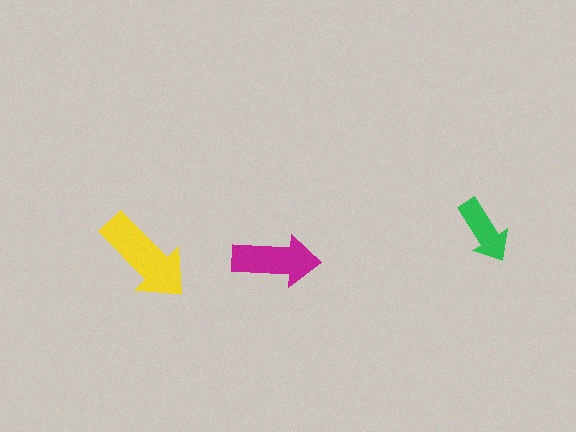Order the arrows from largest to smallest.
the yellow one, the magenta one, the green one.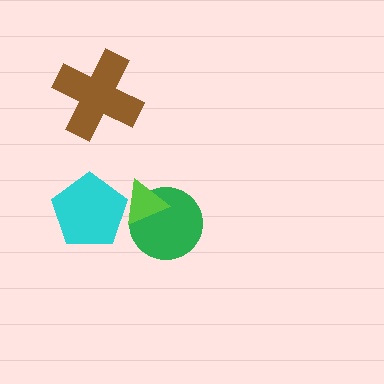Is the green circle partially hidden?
Yes, it is partially covered by another shape.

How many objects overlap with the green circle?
1 object overlaps with the green circle.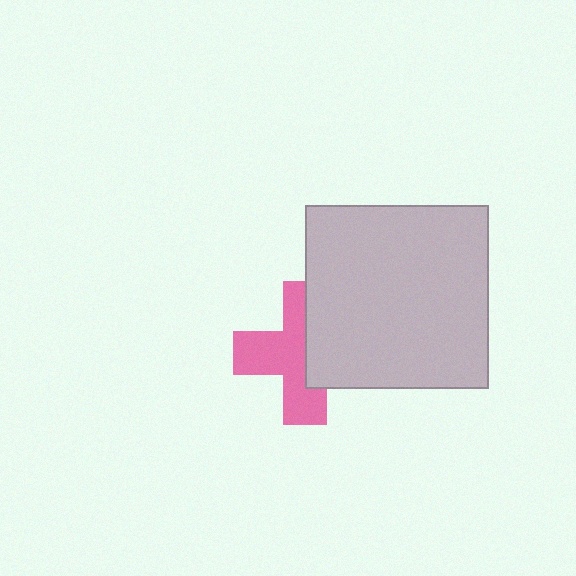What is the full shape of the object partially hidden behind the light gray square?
The partially hidden object is a pink cross.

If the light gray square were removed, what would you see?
You would see the complete pink cross.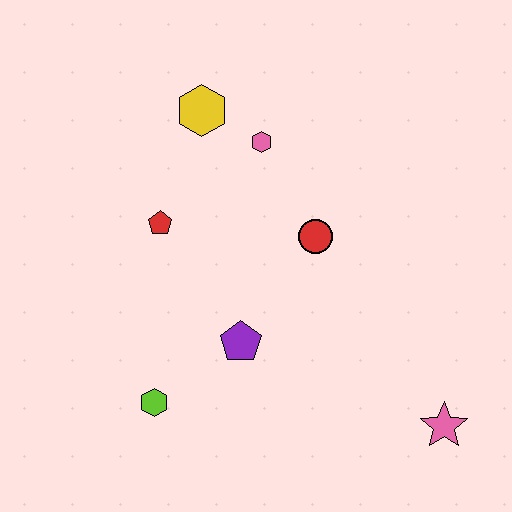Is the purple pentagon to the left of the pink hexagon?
Yes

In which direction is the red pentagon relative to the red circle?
The red pentagon is to the left of the red circle.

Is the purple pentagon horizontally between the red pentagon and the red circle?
Yes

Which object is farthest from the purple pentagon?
The yellow hexagon is farthest from the purple pentagon.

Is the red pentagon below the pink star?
No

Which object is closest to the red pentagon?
The yellow hexagon is closest to the red pentagon.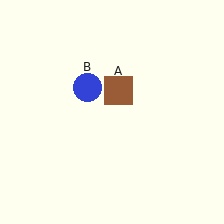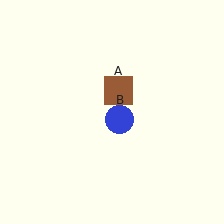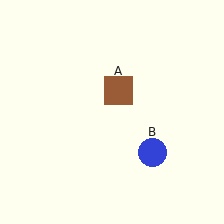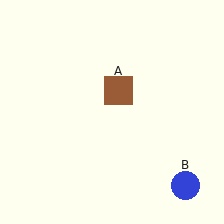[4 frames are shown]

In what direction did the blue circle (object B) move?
The blue circle (object B) moved down and to the right.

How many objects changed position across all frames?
1 object changed position: blue circle (object B).